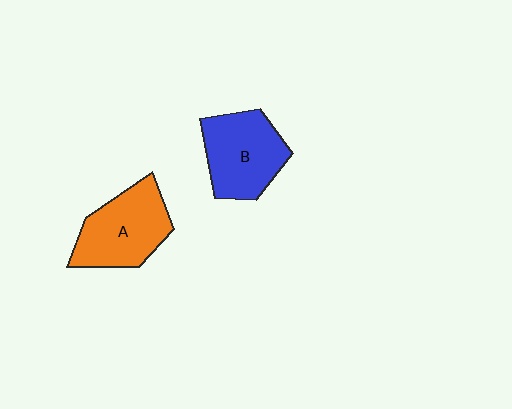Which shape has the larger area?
Shape A (orange).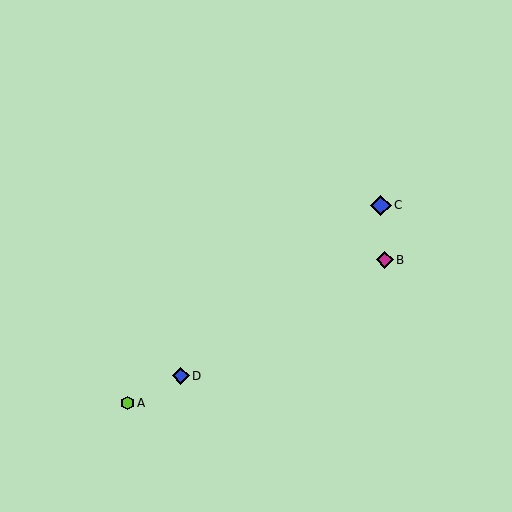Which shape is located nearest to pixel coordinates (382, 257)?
The magenta diamond (labeled B) at (385, 260) is nearest to that location.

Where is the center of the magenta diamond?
The center of the magenta diamond is at (385, 260).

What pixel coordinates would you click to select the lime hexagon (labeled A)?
Click at (128, 403) to select the lime hexagon A.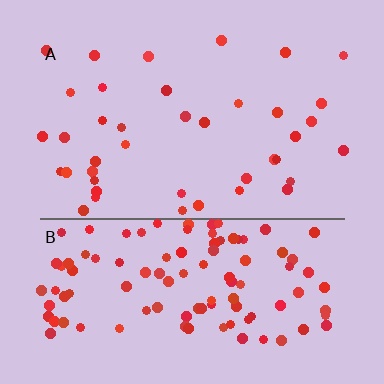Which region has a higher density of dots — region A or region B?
B (the bottom).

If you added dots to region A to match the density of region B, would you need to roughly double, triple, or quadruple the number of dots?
Approximately triple.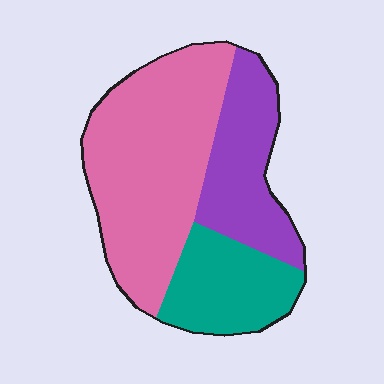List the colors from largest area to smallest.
From largest to smallest: pink, purple, teal.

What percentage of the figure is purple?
Purple covers around 25% of the figure.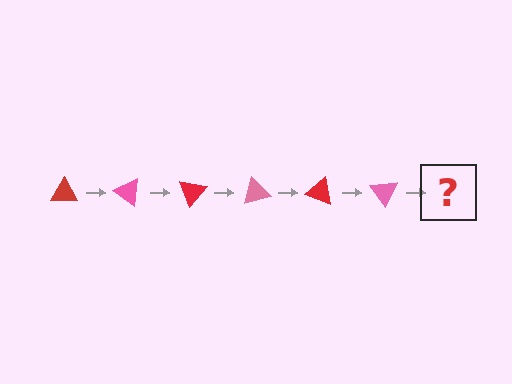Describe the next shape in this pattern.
It should be a red triangle, rotated 210 degrees from the start.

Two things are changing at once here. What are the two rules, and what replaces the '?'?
The two rules are that it rotates 35 degrees each step and the color cycles through red and pink. The '?' should be a red triangle, rotated 210 degrees from the start.